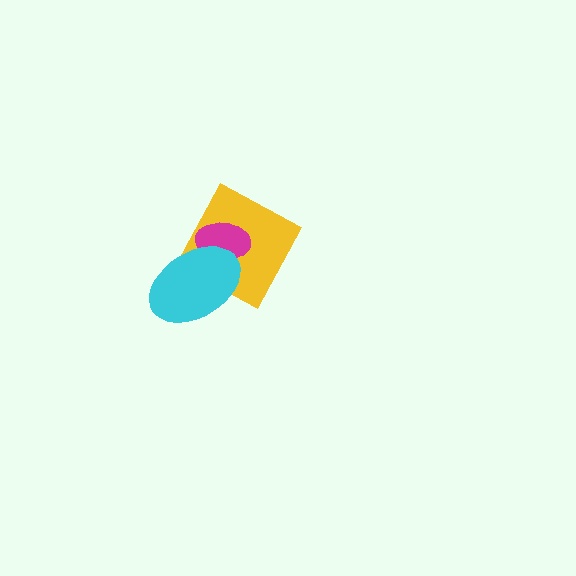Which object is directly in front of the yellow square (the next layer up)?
The magenta ellipse is directly in front of the yellow square.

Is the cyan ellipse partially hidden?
No, no other shape covers it.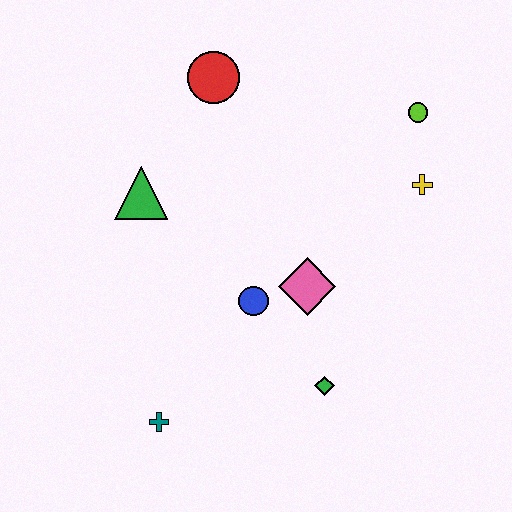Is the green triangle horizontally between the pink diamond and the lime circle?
No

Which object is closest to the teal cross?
The blue circle is closest to the teal cross.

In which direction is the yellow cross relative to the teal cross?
The yellow cross is to the right of the teal cross.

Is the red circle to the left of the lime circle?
Yes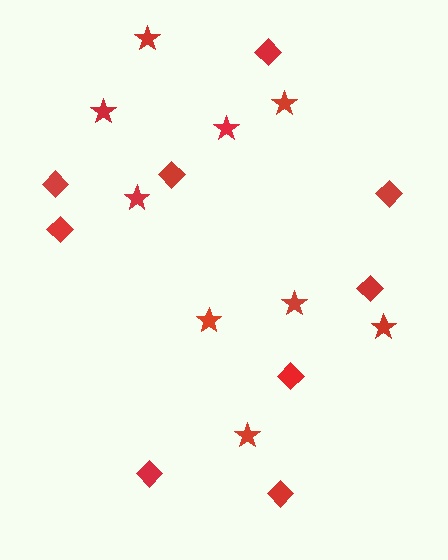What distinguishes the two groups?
There are 2 groups: one group of stars (9) and one group of diamonds (9).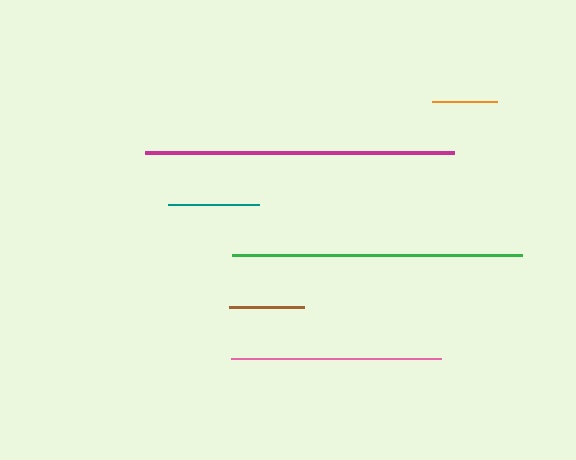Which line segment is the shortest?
The orange line is the shortest at approximately 65 pixels.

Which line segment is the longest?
The magenta line is the longest at approximately 309 pixels.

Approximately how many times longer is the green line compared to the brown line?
The green line is approximately 3.9 times the length of the brown line.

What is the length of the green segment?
The green segment is approximately 290 pixels long.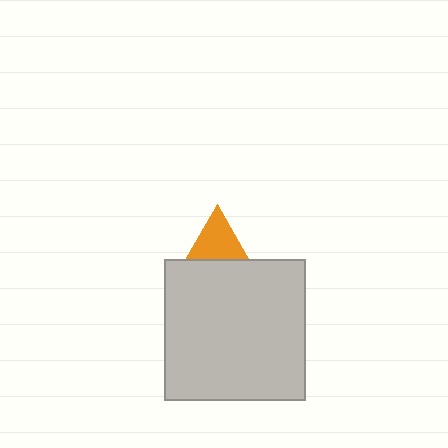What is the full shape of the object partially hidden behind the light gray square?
The partially hidden object is an orange triangle.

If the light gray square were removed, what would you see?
You would see the complete orange triangle.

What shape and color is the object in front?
The object in front is a light gray square.